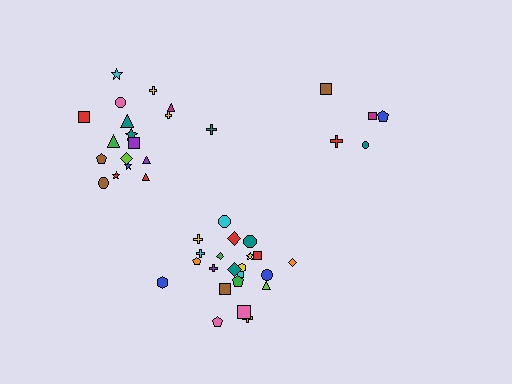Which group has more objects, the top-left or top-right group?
The top-left group.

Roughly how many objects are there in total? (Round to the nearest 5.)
Roughly 45 objects in total.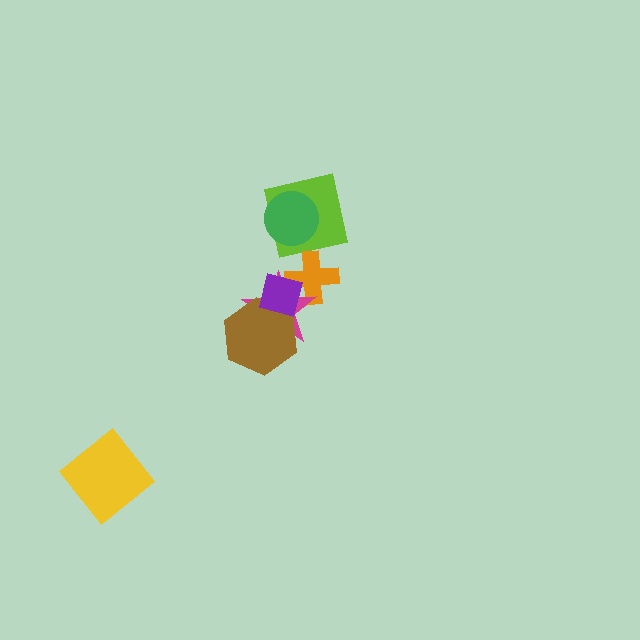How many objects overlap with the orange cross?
2 objects overlap with the orange cross.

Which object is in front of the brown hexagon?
The purple square is in front of the brown hexagon.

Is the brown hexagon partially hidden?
Yes, it is partially covered by another shape.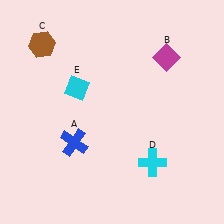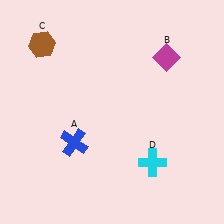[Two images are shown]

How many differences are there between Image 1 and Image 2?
There is 1 difference between the two images.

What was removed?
The cyan diamond (E) was removed in Image 2.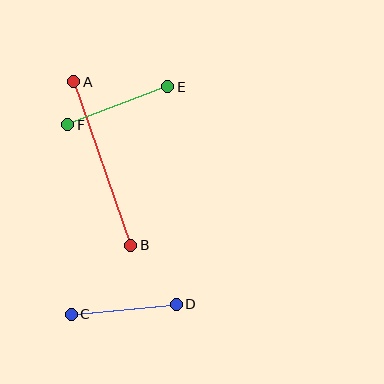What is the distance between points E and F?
The distance is approximately 107 pixels.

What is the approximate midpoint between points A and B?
The midpoint is at approximately (102, 163) pixels.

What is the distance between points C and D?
The distance is approximately 105 pixels.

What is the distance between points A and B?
The distance is approximately 173 pixels.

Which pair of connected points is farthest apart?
Points A and B are farthest apart.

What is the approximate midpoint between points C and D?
The midpoint is at approximately (124, 309) pixels.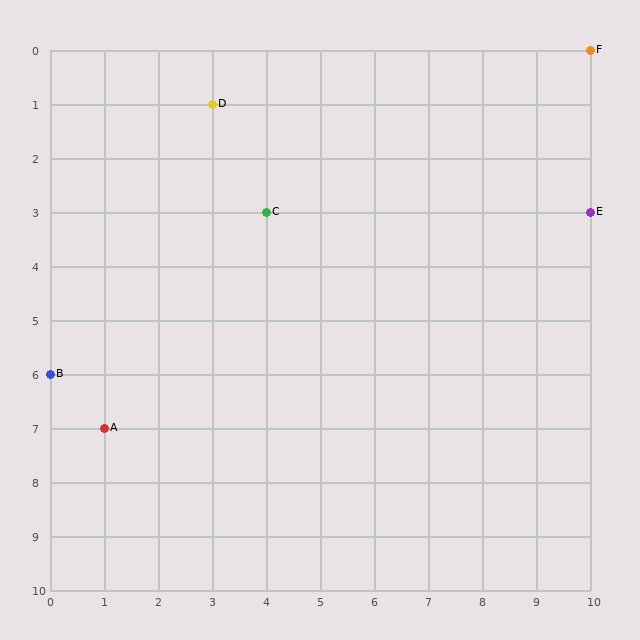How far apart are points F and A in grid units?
Points F and A are 9 columns and 7 rows apart (about 11.4 grid units diagonally).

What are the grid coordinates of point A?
Point A is at grid coordinates (1, 7).